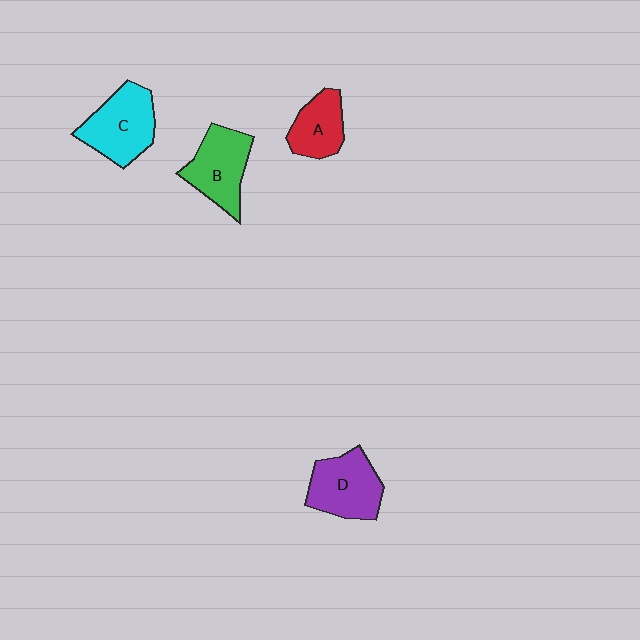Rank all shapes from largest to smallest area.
From largest to smallest: C (cyan), D (purple), B (green), A (red).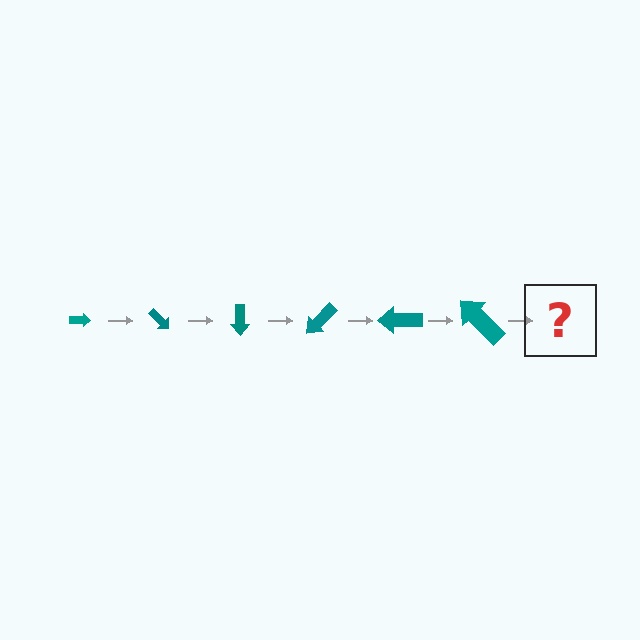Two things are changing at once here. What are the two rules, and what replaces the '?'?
The two rules are that the arrow grows larger each step and it rotates 45 degrees each step. The '?' should be an arrow, larger than the previous one and rotated 270 degrees from the start.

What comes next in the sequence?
The next element should be an arrow, larger than the previous one and rotated 270 degrees from the start.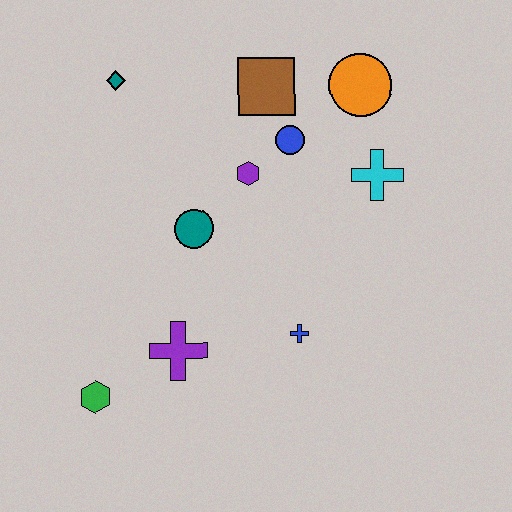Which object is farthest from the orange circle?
The green hexagon is farthest from the orange circle.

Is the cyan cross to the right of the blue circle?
Yes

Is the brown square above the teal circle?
Yes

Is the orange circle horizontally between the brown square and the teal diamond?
No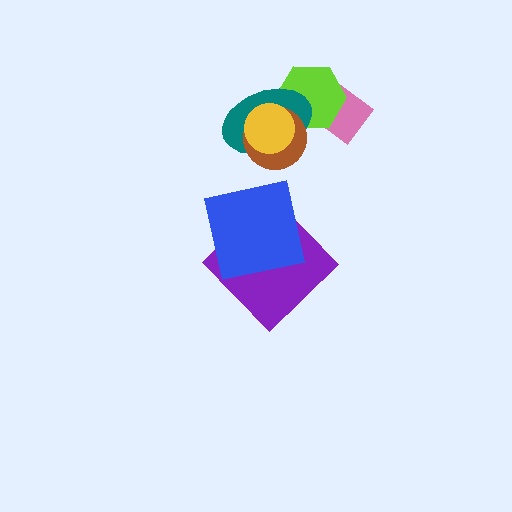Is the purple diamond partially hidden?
Yes, it is partially covered by another shape.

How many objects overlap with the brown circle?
3 objects overlap with the brown circle.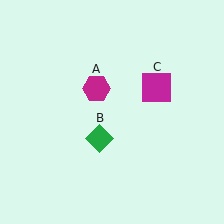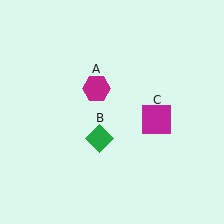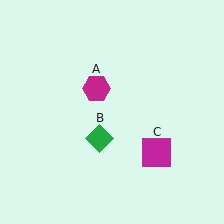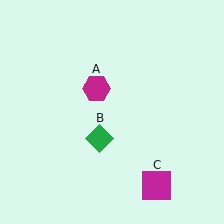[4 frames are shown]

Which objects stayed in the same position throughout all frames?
Magenta hexagon (object A) and green diamond (object B) remained stationary.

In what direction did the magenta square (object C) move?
The magenta square (object C) moved down.